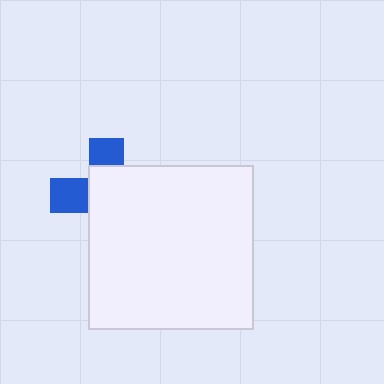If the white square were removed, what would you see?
You would see the complete blue cross.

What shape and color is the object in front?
The object in front is a white square.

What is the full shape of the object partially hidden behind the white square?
The partially hidden object is a blue cross.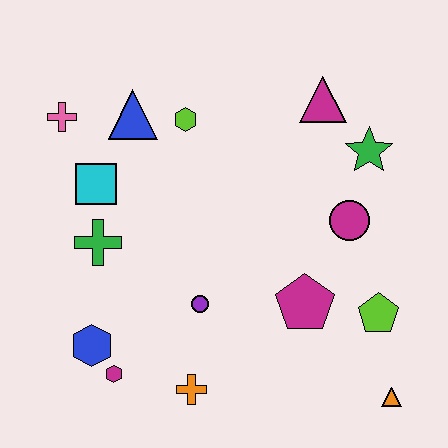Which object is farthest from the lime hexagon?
The orange triangle is farthest from the lime hexagon.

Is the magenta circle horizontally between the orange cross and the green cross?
No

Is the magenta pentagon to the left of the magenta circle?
Yes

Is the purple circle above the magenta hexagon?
Yes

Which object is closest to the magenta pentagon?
The lime pentagon is closest to the magenta pentagon.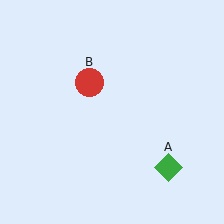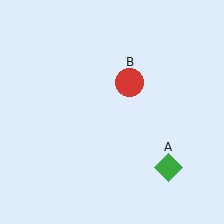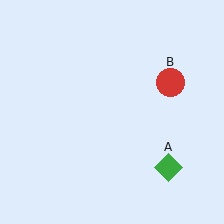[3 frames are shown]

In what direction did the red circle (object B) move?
The red circle (object B) moved right.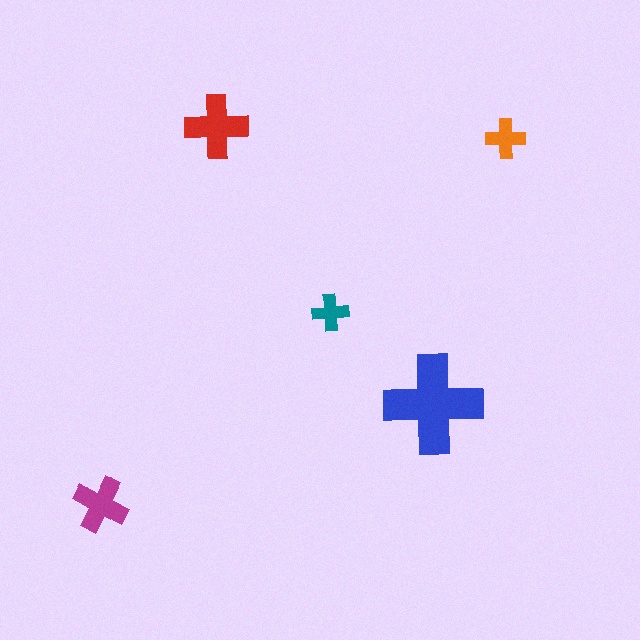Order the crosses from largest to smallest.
the blue one, the red one, the magenta one, the orange one, the teal one.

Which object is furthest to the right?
The orange cross is rightmost.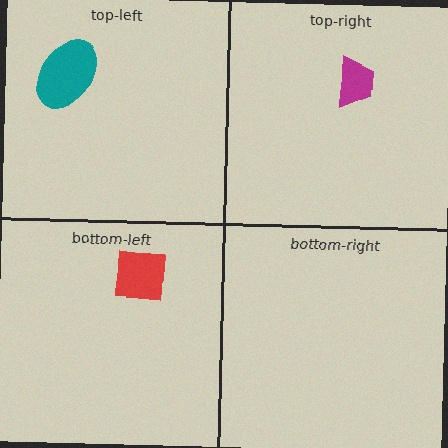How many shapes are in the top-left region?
1.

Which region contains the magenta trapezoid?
The top-right region.